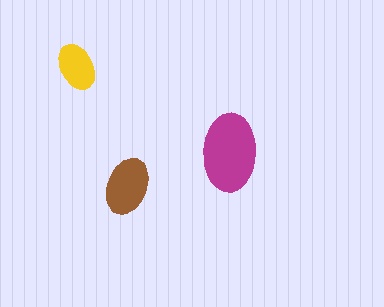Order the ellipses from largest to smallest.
the magenta one, the brown one, the yellow one.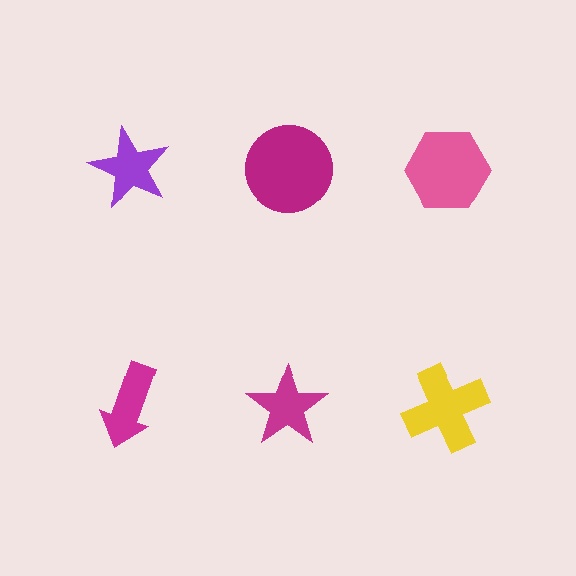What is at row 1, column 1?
A purple star.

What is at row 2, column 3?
A yellow cross.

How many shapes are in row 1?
3 shapes.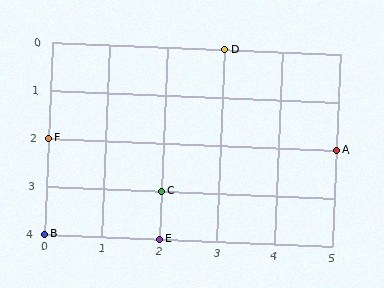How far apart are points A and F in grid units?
Points A and F are 5 columns apart.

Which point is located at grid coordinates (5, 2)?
Point A is at (5, 2).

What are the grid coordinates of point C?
Point C is at grid coordinates (2, 3).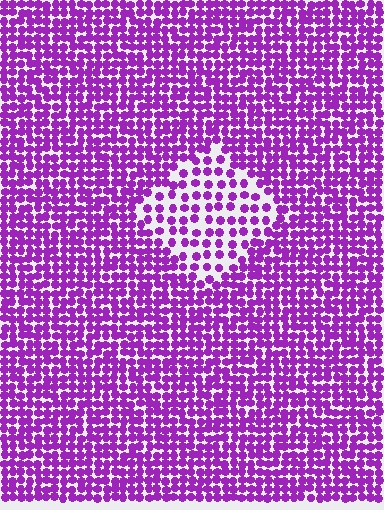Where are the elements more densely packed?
The elements are more densely packed outside the diamond boundary.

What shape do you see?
I see a diamond.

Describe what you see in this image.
The image contains small purple elements arranged at two different densities. A diamond-shaped region is visible where the elements are less densely packed than the surrounding area.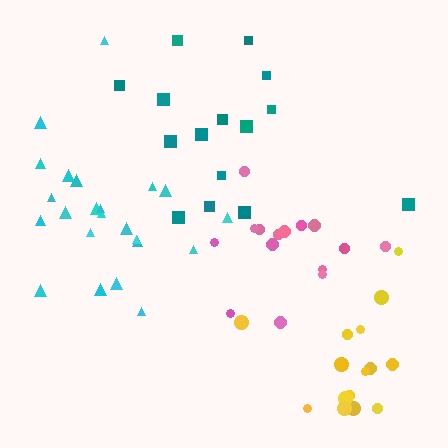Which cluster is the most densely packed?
Pink.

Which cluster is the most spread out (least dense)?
Teal.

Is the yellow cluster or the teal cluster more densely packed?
Yellow.